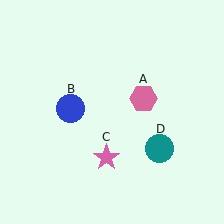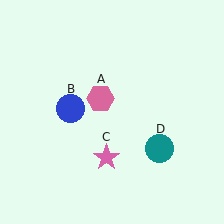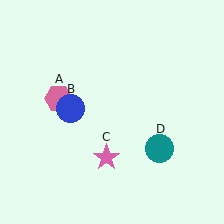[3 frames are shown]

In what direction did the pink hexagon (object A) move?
The pink hexagon (object A) moved left.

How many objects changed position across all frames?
1 object changed position: pink hexagon (object A).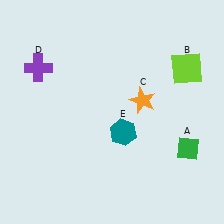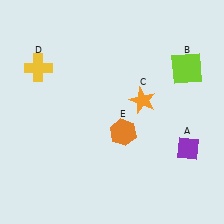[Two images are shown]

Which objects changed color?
A changed from green to purple. D changed from purple to yellow. E changed from teal to orange.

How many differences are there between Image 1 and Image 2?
There are 3 differences between the two images.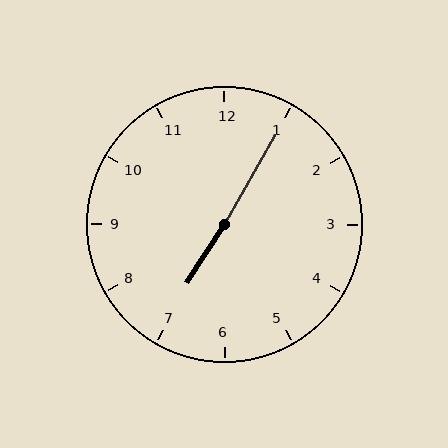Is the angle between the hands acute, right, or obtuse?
It is obtuse.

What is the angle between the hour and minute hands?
Approximately 178 degrees.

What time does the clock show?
7:05.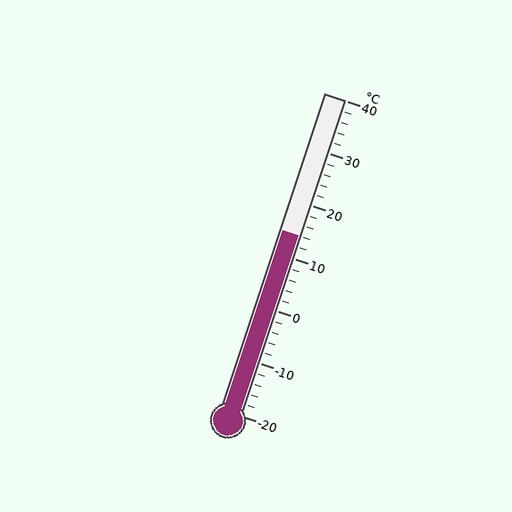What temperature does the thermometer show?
The thermometer shows approximately 14°C.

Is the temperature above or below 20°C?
The temperature is below 20°C.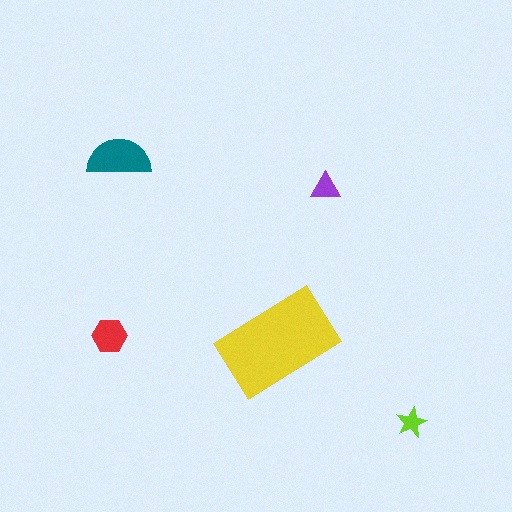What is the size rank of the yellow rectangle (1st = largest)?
1st.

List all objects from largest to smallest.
The yellow rectangle, the teal semicircle, the red hexagon, the purple triangle, the lime star.